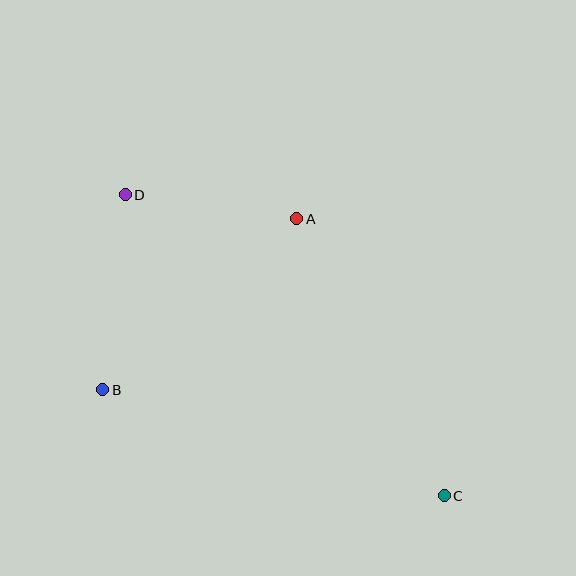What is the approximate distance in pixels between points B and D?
The distance between B and D is approximately 196 pixels.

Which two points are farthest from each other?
Points C and D are farthest from each other.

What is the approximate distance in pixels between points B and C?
The distance between B and C is approximately 358 pixels.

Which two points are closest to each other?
Points A and D are closest to each other.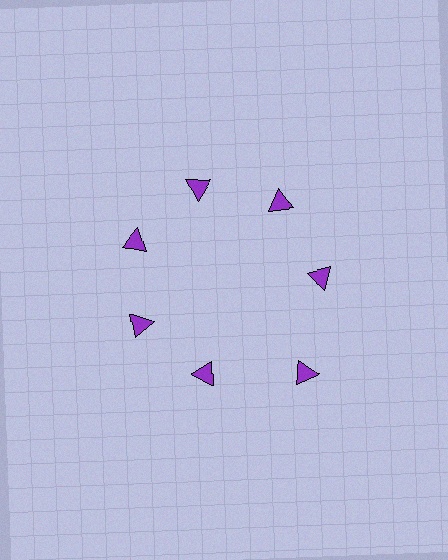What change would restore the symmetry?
The symmetry would be restored by moving it inward, back onto the ring so that all 7 triangles sit at equal angles and equal distance from the center.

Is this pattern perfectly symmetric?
No. The 7 purple triangles are arranged in a ring, but one element near the 5 o'clock position is pushed outward from the center, breaking the 7-fold rotational symmetry.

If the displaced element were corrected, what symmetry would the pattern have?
It would have 7-fold rotational symmetry — the pattern would map onto itself every 51 degrees.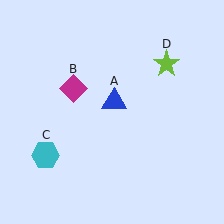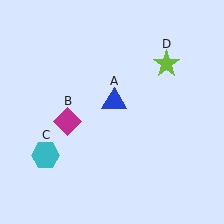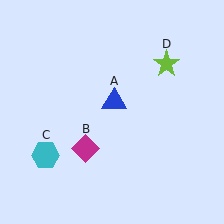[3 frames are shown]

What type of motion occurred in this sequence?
The magenta diamond (object B) rotated counterclockwise around the center of the scene.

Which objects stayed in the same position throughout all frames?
Blue triangle (object A) and cyan hexagon (object C) and lime star (object D) remained stationary.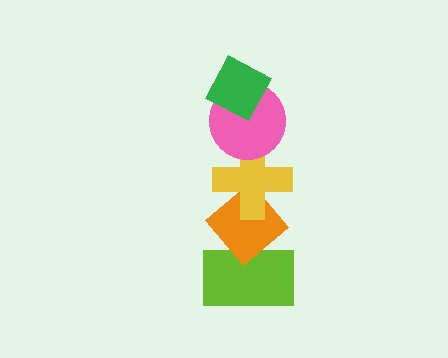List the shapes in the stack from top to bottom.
From top to bottom: the green diamond, the pink circle, the yellow cross, the orange diamond, the lime rectangle.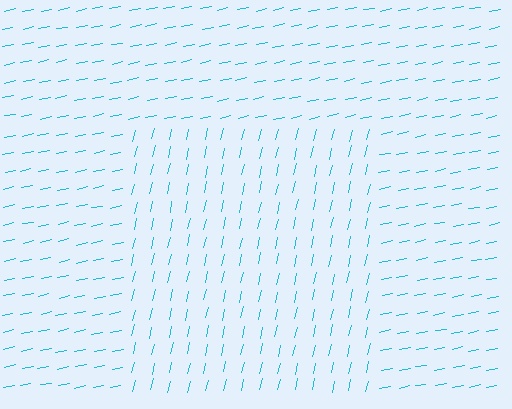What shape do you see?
I see a rectangle.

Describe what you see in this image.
The image is filled with small cyan line segments. A rectangle region in the image has lines oriented differently from the surrounding lines, creating a visible texture boundary.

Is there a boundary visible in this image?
Yes, there is a texture boundary formed by a change in line orientation.